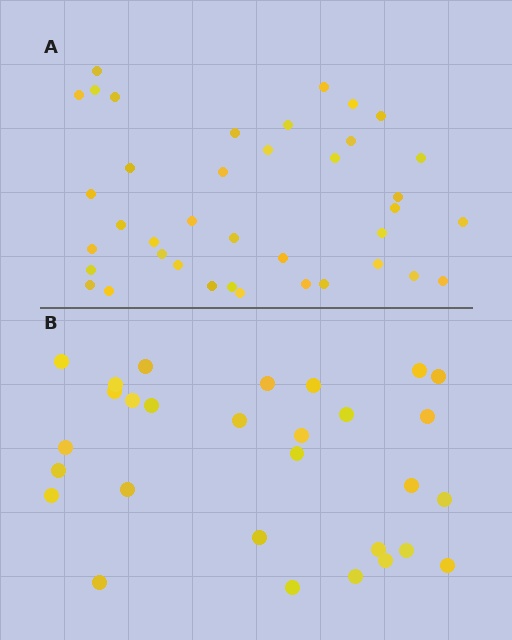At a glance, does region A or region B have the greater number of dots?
Region A (the top region) has more dots.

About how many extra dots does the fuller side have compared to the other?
Region A has roughly 10 or so more dots than region B.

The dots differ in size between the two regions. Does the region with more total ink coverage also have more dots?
No. Region B has more total ink coverage because its dots are larger, but region A actually contains more individual dots. Total area can be misleading — the number of items is what matters here.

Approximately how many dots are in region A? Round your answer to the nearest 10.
About 40 dots. (The exact count is 39, which rounds to 40.)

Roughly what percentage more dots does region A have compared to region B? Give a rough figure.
About 35% more.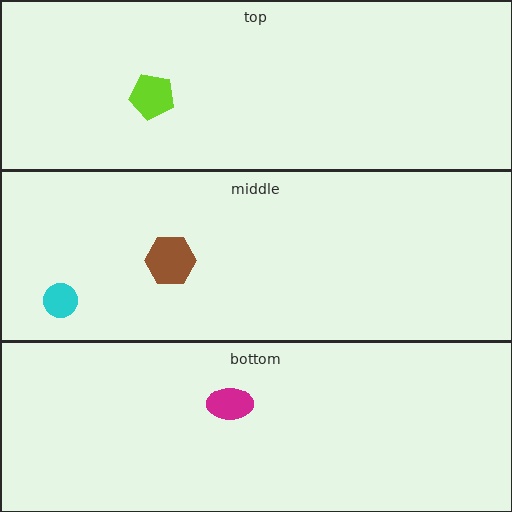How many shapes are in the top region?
1.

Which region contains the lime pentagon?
The top region.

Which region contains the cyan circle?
The middle region.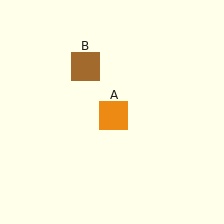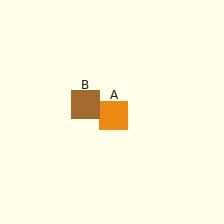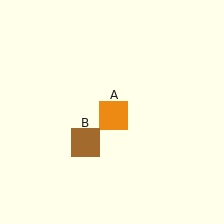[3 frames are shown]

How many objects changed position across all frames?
1 object changed position: brown square (object B).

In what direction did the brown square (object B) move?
The brown square (object B) moved down.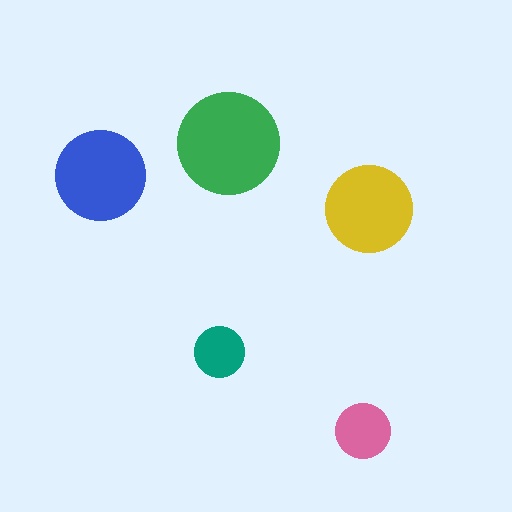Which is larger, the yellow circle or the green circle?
The green one.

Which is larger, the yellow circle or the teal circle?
The yellow one.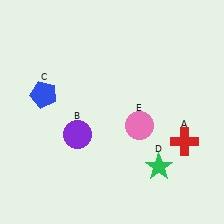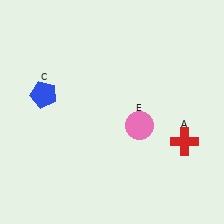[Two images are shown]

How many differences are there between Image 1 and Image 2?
There are 2 differences between the two images.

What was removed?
The green star (D), the purple circle (B) were removed in Image 2.